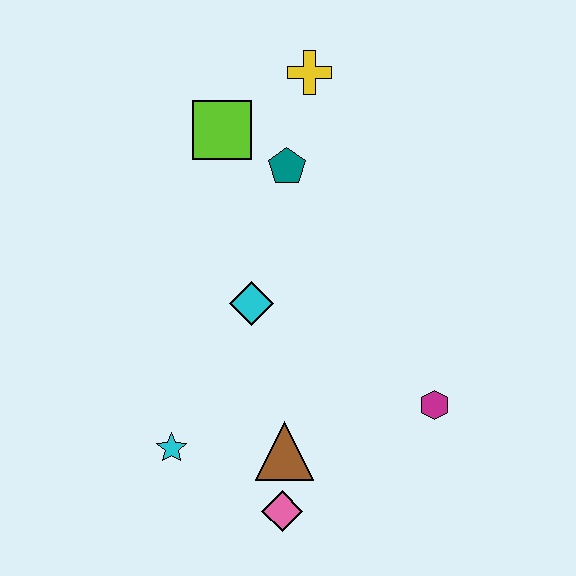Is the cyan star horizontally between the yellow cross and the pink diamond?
No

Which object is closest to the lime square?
The teal pentagon is closest to the lime square.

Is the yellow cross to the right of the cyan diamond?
Yes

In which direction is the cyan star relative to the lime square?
The cyan star is below the lime square.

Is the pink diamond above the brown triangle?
No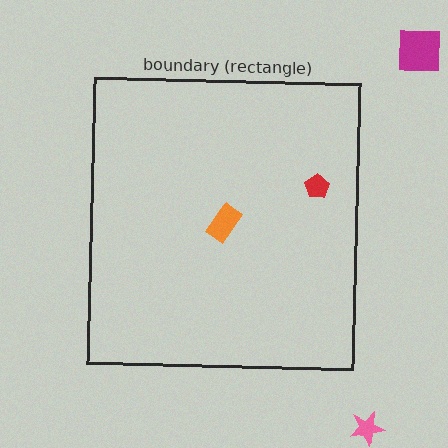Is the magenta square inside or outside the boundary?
Outside.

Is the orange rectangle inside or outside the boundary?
Inside.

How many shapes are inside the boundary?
2 inside, 2 outside.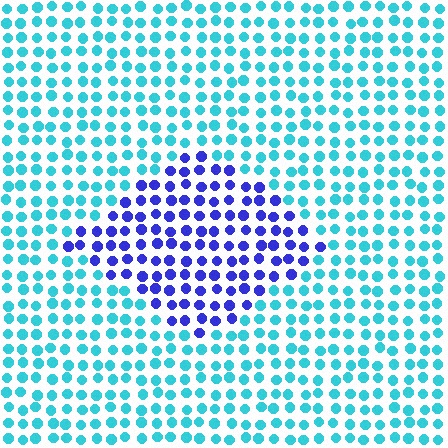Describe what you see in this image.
The image is filled with small cyan elements in a uniform arrangement. A diamond-shaped region is visible where the elements are tinted to a slightly different hue, forming a subtle color boundary.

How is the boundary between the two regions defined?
The boundary is defined purely by a slight shift in hue (about 57 degrees). Spacing, size, and orientation are identical on both sides.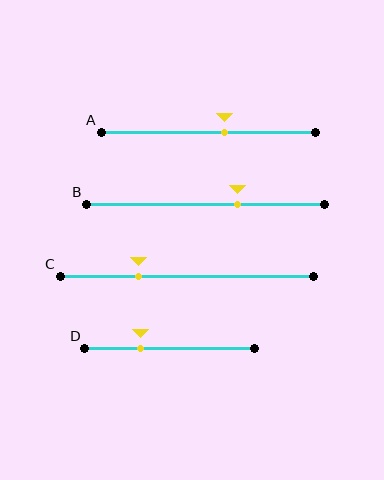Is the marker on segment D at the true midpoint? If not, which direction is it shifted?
No, the marker on segment D is shifted to the left by about 17% of the segment length.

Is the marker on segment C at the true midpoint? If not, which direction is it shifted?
No, the marker on segment C is shifted to the left by about 19% of the segment length.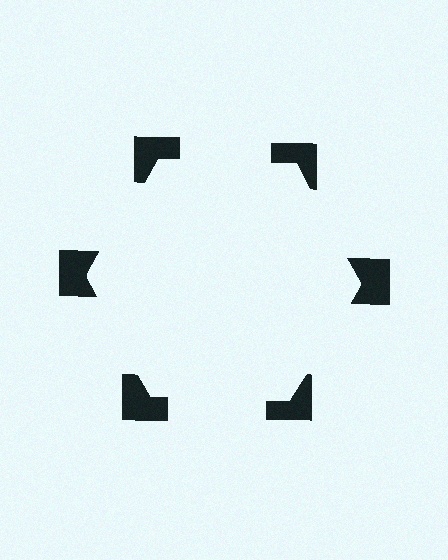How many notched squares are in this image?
There are 6 — one at each vertex of the illusory hexagon.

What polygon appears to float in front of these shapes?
An illusory hexagon — its edges are inferred from the aligned wedge cuts in the notched squares, not physically drawn.